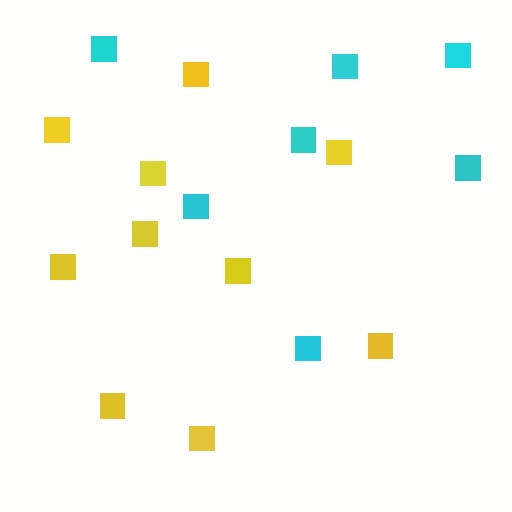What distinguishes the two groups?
There are 2 groups: one group of cyan squares (7) and one group of yellow squares (10).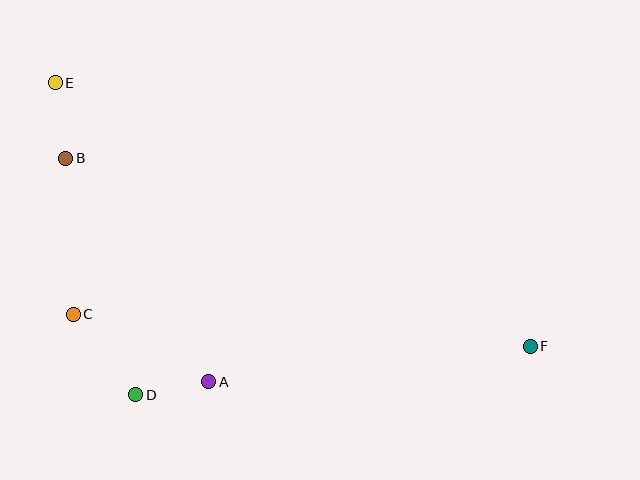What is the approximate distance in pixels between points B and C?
The distance between B and C is approximately 156 pixels.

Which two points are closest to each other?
Points A and D are closest to each other.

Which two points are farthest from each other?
Points E and F are farthest from each other.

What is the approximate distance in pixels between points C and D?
The distance between C and D is approximately 102 pixels.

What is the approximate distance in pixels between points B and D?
The distance between B and D is approximately 246 pixels.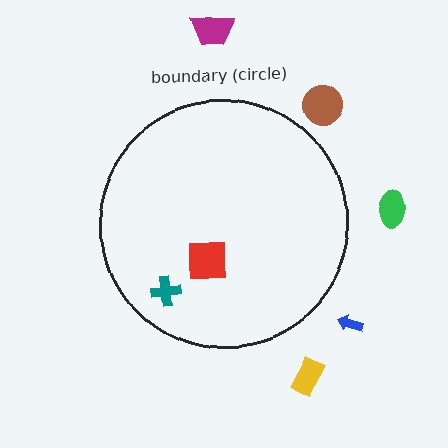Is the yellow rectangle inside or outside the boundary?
Outside.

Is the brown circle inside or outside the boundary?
Outside.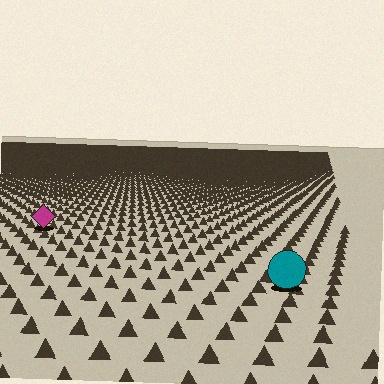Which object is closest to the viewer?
The teal circle is closest. The texture marks near it are larger and more spread out.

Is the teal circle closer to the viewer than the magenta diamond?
Yes. The teal circle is closer — you can tell from the texture gradient: the ground texture is coarser near it.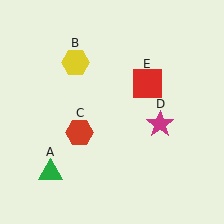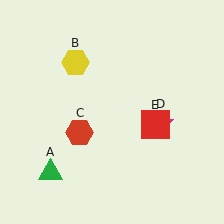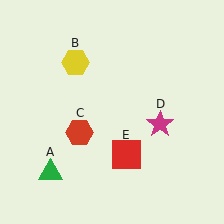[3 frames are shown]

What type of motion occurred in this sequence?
The red square (object E) rotated clockwise around the center of the scene.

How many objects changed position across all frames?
1 object changed position: red square (object E).